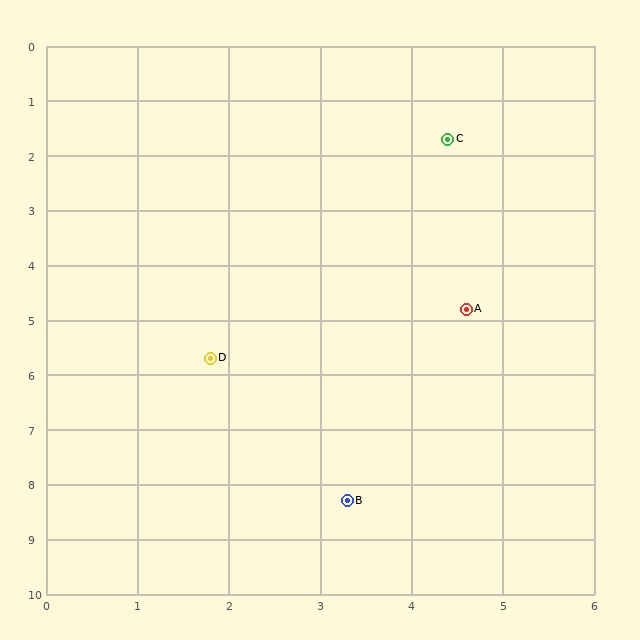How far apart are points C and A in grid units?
Points C and A are about 3.1 grid units apart.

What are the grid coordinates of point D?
Point D is at approximately (1.8, 5.7).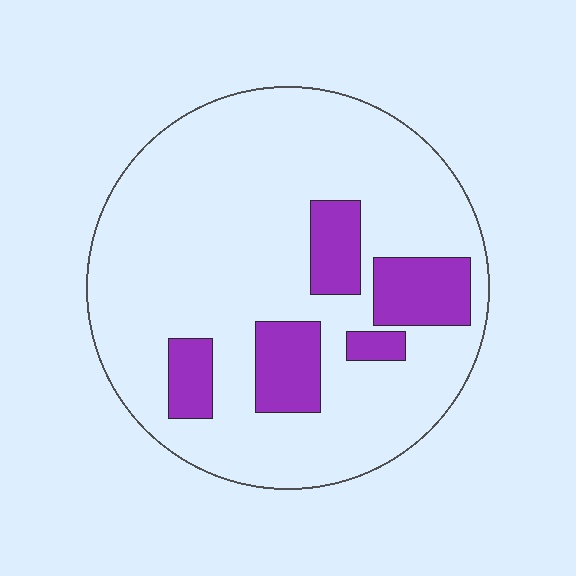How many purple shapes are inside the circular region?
5.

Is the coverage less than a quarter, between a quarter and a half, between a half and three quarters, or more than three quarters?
Less than a quarter.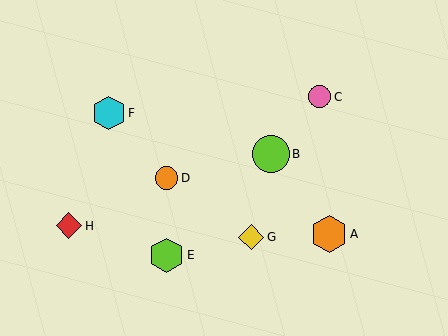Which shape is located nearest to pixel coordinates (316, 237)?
The orange hexagon (labeled A) at (329, 234) is nearest to that location.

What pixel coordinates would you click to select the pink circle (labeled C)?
Click at (320, 97) to select the pink circle C.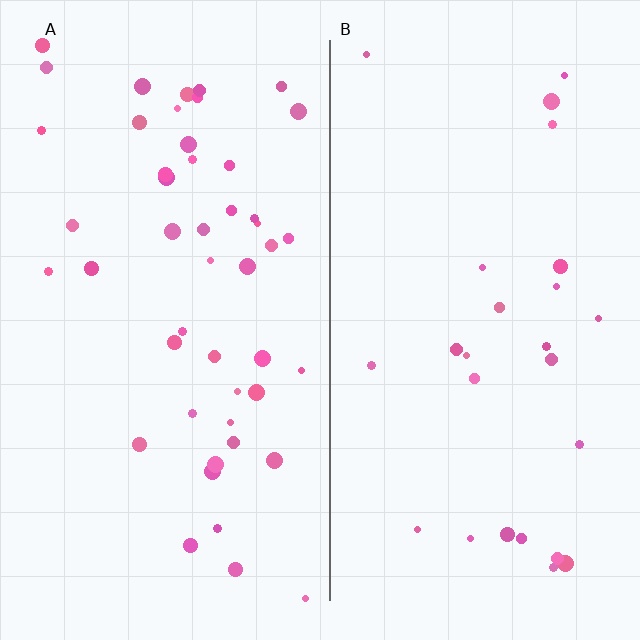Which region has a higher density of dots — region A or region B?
A (the left).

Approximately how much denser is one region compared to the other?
Approximately 1.9× — region A over region B.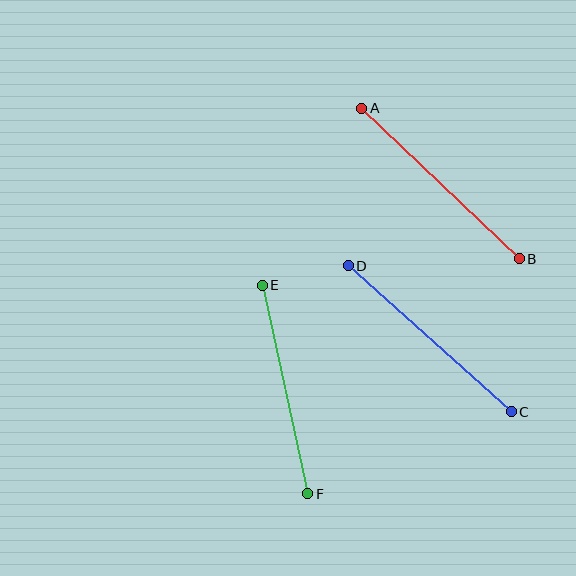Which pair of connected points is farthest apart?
Points C and D are farthest apart.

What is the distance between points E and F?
The distance is approximately 213 pixels.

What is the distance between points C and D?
The distance is approximately 219 pixels.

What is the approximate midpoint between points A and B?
The midpoint is at approximately (441, 183) pixels.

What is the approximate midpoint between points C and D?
The midpoint is at approximately (430, 339) pixels.